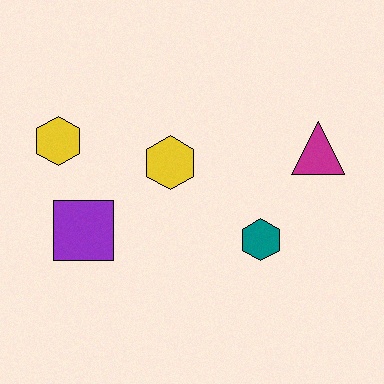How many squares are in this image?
There is 1 square.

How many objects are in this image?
There are 5 objects.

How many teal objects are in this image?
There is 1 teal object.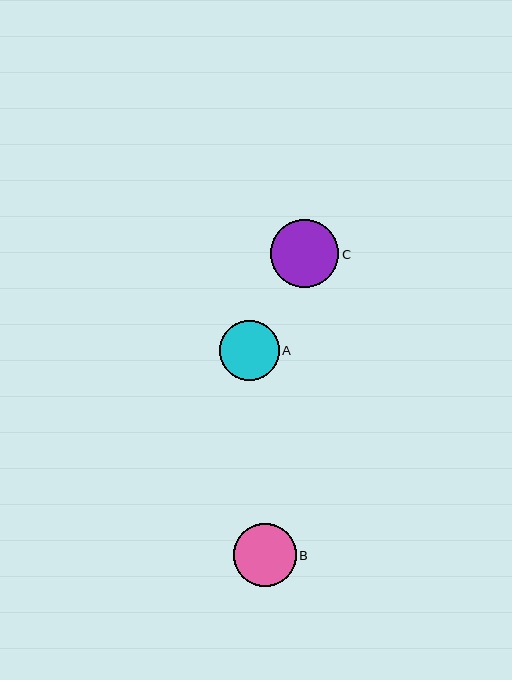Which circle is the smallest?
Circle A is the smallest with a size of approximately 60 pixels.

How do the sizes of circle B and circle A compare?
Circle B and circle A are approximately the same size.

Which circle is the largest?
Circle C is the largest with a size of approximately 68 pixels.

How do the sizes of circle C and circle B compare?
Circle C and circle B are approximately the same size.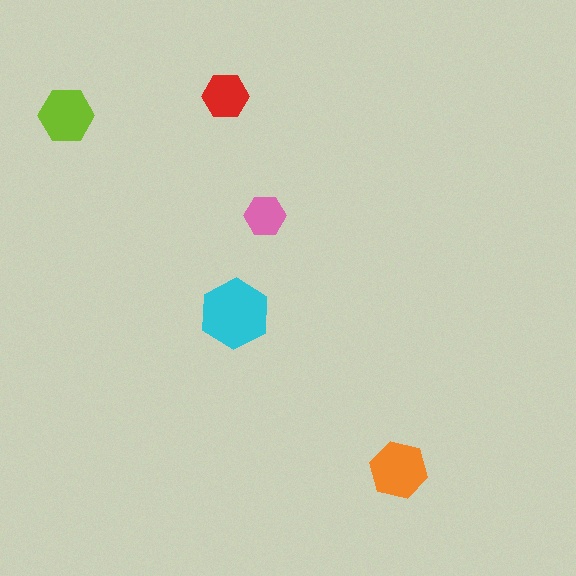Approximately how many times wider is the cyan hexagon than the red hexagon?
About 1.5 times wider.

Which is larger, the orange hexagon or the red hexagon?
The orange one.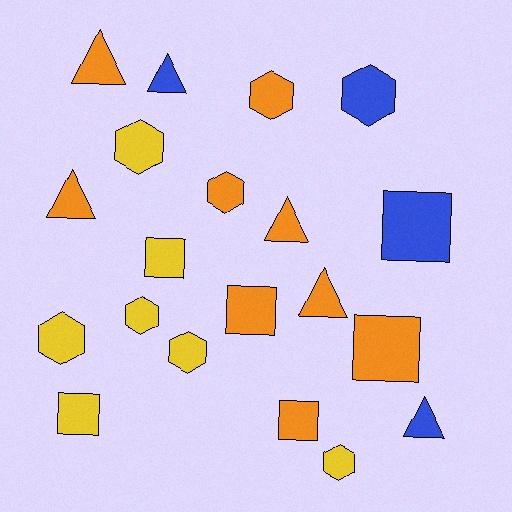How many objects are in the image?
There are 20 objects.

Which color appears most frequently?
Orange, with 9 objects.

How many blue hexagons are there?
There is 1 blue hexagon.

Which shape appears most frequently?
Hexagon, with 8 objects.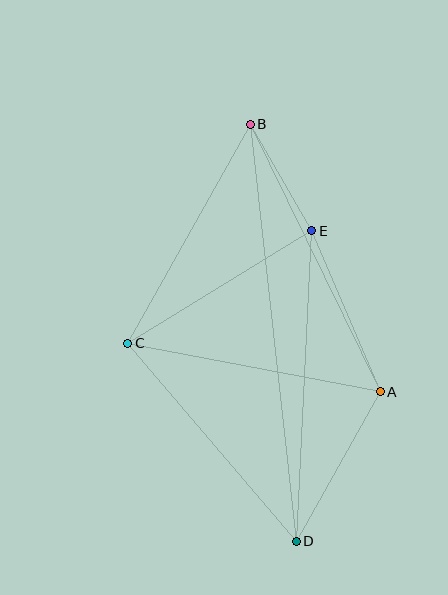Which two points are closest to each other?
Points B and E are closest to each other.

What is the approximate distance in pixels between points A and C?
The distance between A and C is approximately 257 pixels.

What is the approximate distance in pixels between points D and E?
The distance between D and E is approximately 311 pixels.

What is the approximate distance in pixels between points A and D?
The distance between A and D is approximately 172 pixels.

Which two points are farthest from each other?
Points B and D are farthest from each other.